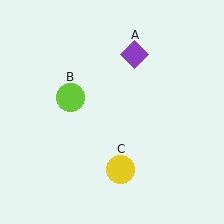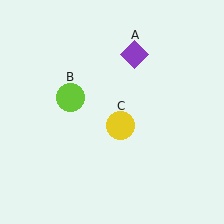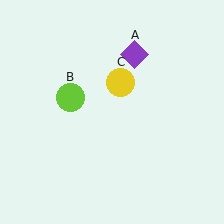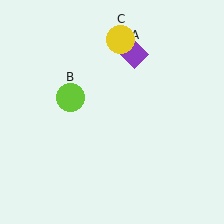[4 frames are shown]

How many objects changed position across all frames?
1 object changed position: yellow circle (object C).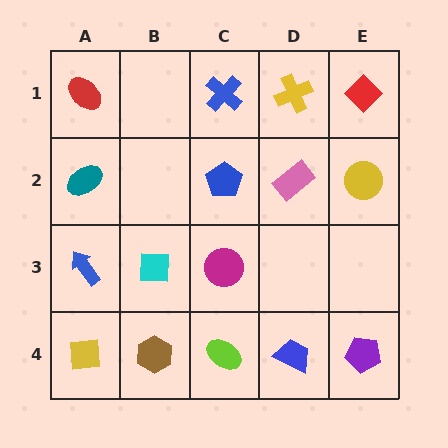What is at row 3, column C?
A magenta circle.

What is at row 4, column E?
A purple pentagon.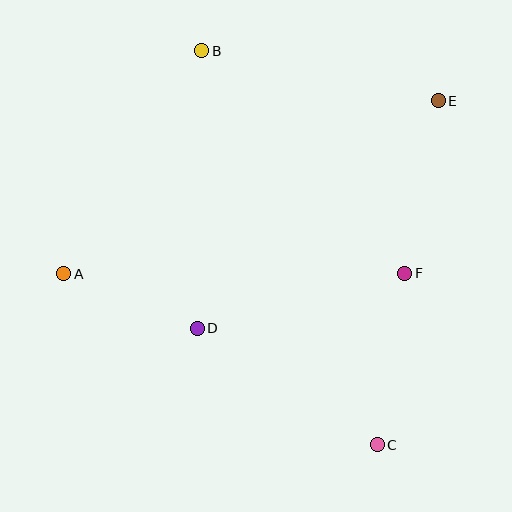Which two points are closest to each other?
Points A and D are closest to each other.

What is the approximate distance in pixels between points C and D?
The distance between C and D is approximately 214 pixels.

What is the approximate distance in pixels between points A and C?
The distance between A and C is approximately 357 pixels.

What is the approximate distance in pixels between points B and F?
The distance between B and F is approximately 302 pixels.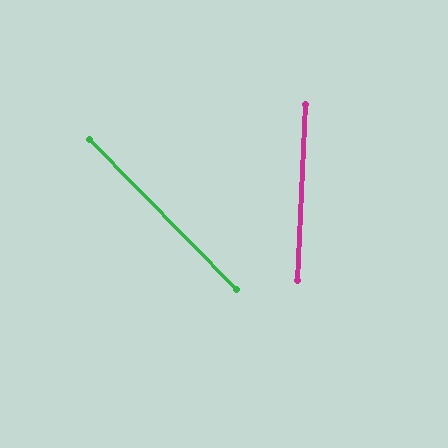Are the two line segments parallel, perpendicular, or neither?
Neither parallel nor perpendicular — they differ by about 47°.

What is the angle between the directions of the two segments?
Approximately 47 degrees.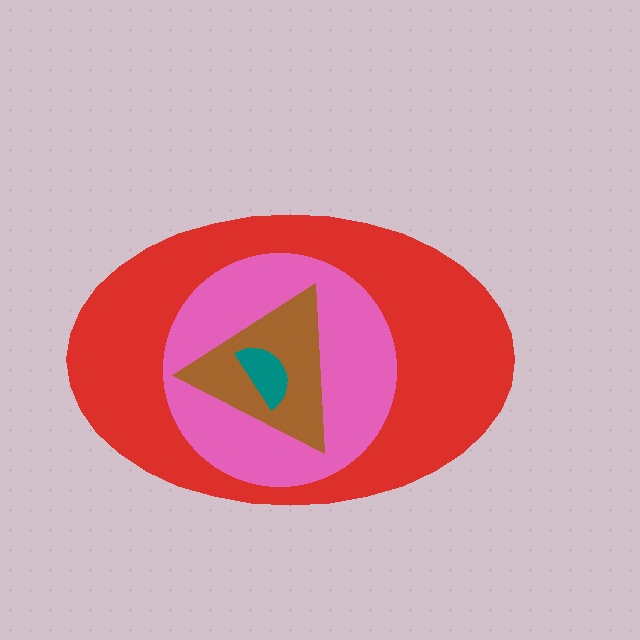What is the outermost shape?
The red ellipse.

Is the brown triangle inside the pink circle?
Yes.